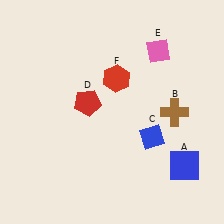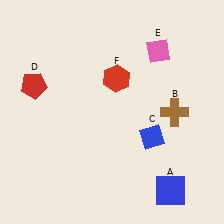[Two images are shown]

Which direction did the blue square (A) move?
The blue square (A) moved down.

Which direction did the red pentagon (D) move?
The red pentagon (D) moved left.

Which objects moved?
The objects that moved are: the blue square (A), the red pentagon (D).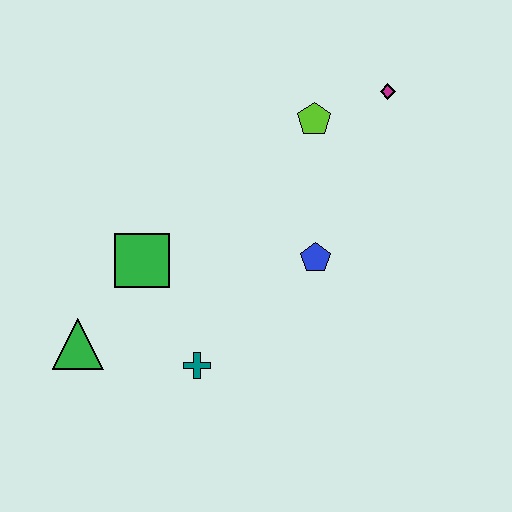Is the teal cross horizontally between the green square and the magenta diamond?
Yes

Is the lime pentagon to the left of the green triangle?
No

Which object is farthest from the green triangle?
The magenta diamond is farthest from the green triangle.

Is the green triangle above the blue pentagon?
No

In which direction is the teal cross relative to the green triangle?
The teal cross is to the right of the green triangle.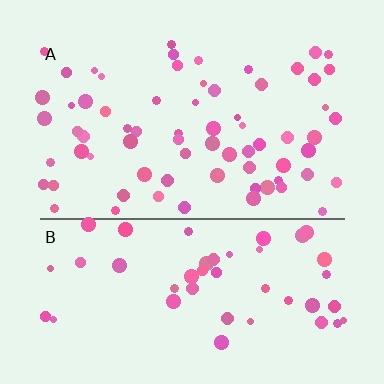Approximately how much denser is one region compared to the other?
Approximately 1.4× — region A over region B.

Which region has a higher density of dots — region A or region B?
A (the top).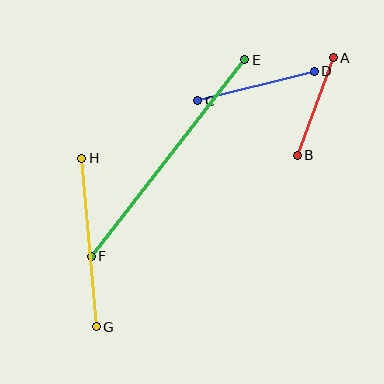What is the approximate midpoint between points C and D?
The midpoint is at approximately (256, 86) pixels.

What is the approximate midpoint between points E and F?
The midpoint is at approximately (168, 158) pixels.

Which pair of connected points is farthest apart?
Points E and F are farthest apart.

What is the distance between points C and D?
The distance is approximately 121 pixels.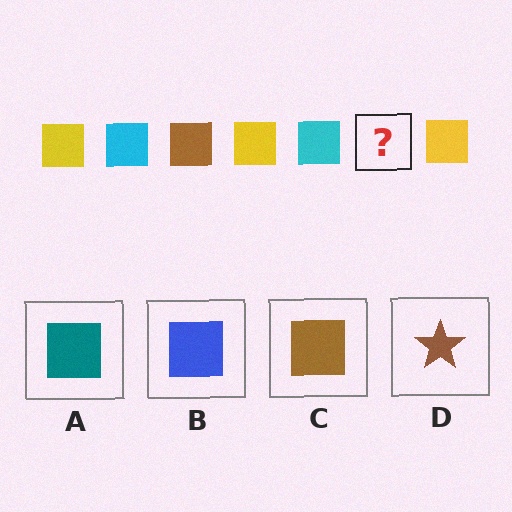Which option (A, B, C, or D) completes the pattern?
C.